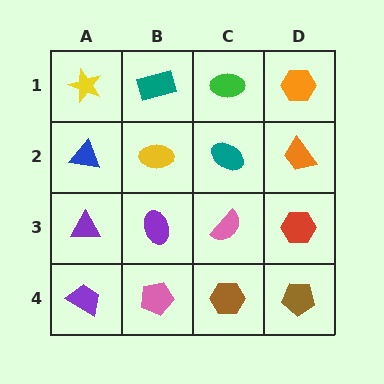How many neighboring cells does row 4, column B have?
3.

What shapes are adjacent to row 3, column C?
A teal ellipse (row 2, column C), a brown hexagon (row 4, column C), a purple ellipse (row 3, column B), a red hexagon (row 3, column D).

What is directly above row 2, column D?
An orange hexagon.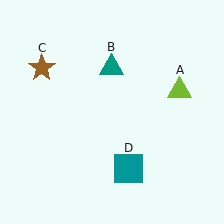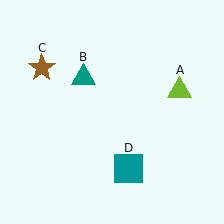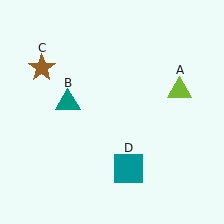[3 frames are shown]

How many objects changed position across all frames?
1 object changed position: teal triangle (object B).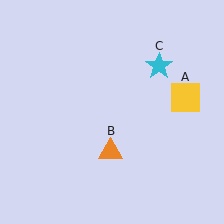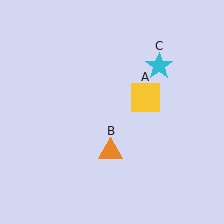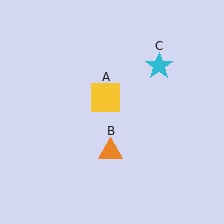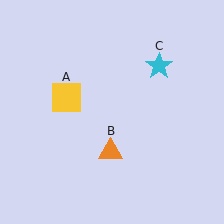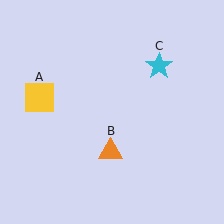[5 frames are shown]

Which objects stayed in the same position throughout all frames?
Orange triangle (object B) and cyan star (object C) remained stationary.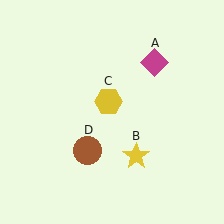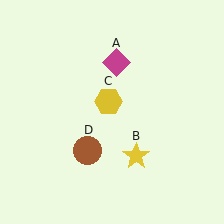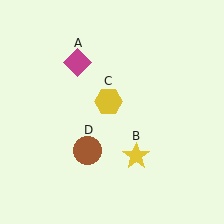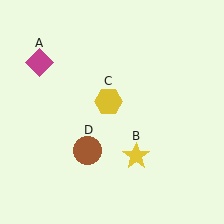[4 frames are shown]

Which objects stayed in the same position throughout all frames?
Yellow star (object B) and yellow hexagon (object C) and brown circle (object D) remained stationary.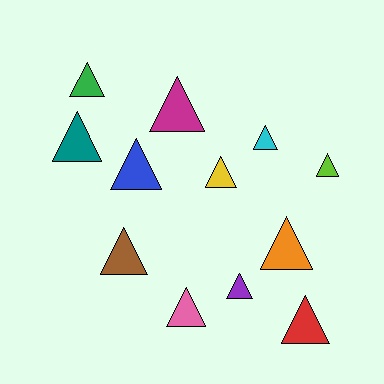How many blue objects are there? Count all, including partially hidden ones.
There is 1 blue object.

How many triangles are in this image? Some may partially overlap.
There are 12 triangles.